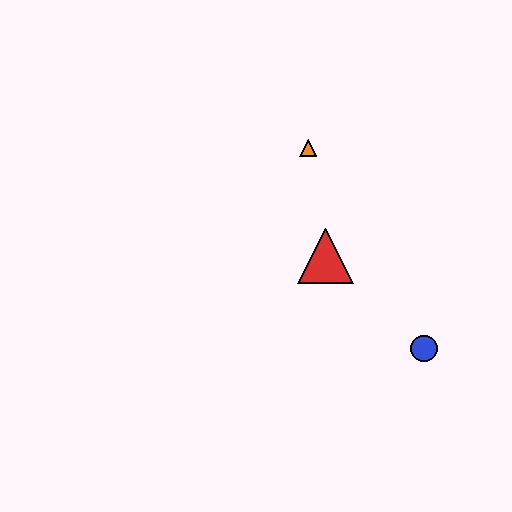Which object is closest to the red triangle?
The orange triangle is closest to the red triangle.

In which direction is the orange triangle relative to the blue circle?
The orange triangle is above the blue circle.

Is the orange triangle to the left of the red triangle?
Yes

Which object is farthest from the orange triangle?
The blue circle is farthest from the orange triangle.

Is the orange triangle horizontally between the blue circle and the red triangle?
No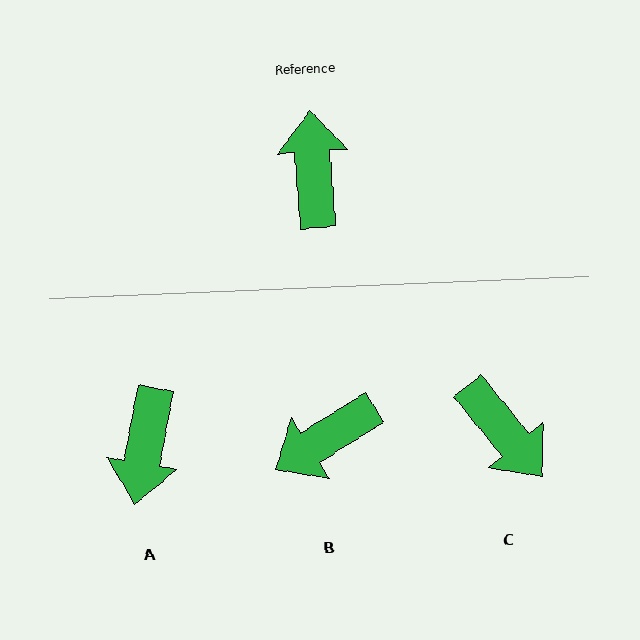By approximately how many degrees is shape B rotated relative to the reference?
Approximately 118 degrees counter-clockwise.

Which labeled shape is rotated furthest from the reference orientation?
A, about 165 degrees away.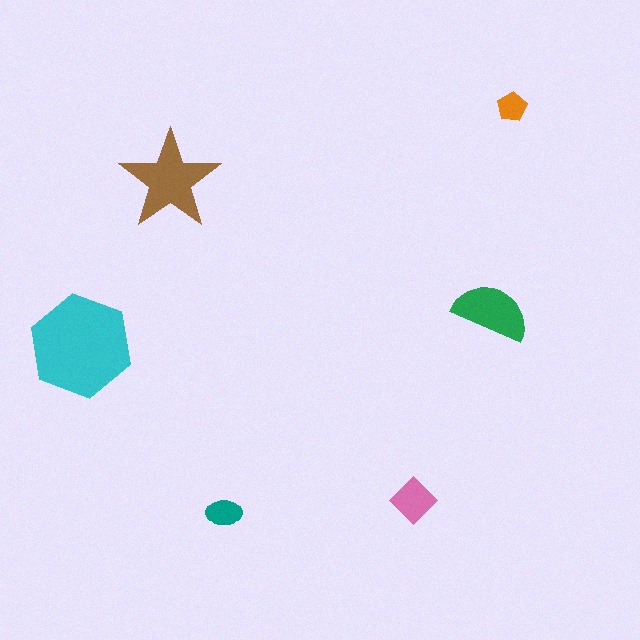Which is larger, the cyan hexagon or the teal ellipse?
The cyan hexagon.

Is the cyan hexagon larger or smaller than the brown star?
Larger.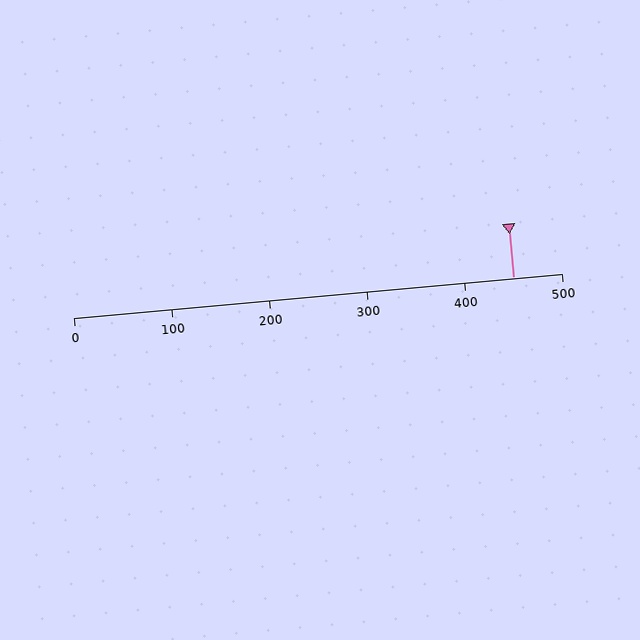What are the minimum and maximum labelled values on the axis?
The axis runs from 0 to 500.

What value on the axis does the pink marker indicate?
The marker indicates approximately 450.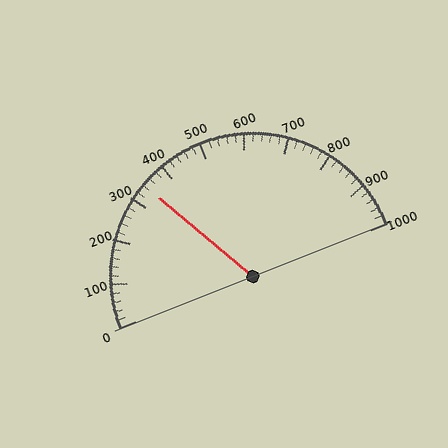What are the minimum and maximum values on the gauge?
The gauge ranges from 0 to 1000.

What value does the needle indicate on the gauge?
The needle indicates approximately 340.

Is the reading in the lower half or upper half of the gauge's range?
The reading is in the lower half of the range (0 to 1000).